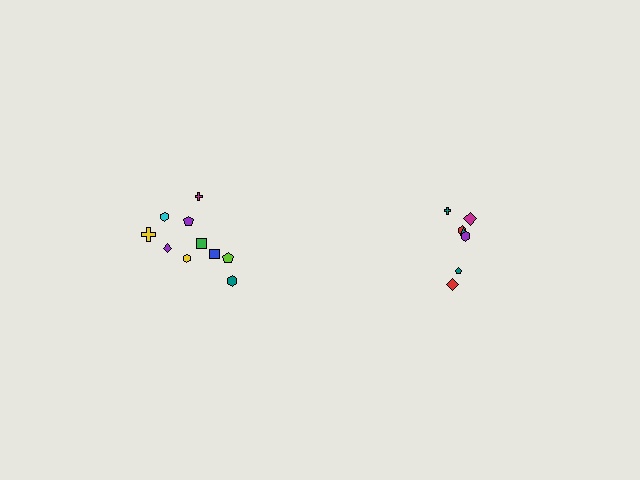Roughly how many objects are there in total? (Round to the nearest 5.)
Roughly 15 objects in total.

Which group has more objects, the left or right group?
The left group.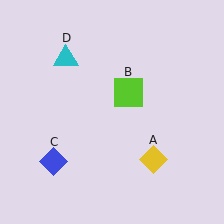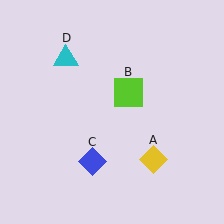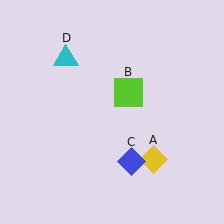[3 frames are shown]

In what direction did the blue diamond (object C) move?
The blue diamond (object C) moved right.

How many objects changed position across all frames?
1 object changed position: blue diamond (object C).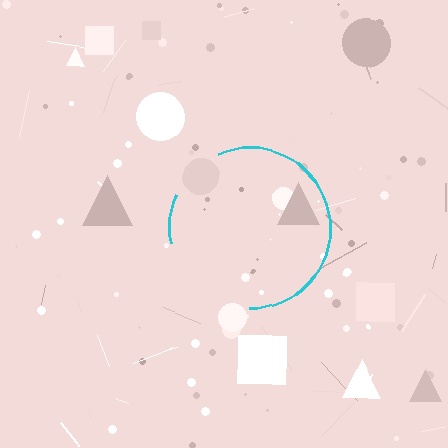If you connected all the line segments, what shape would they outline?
They would outline a circle.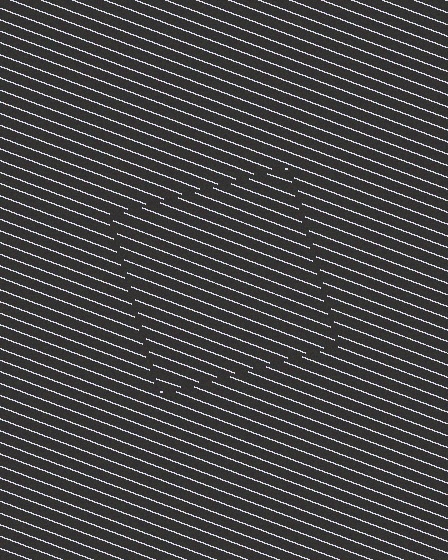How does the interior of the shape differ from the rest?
The interior of the shape contains the same grating, shifted by half a period — the contour is defined by the phase discontinuity where line-ends from the inner and outer gratings abut.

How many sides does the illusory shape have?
4 sides — the line-ends trace a square.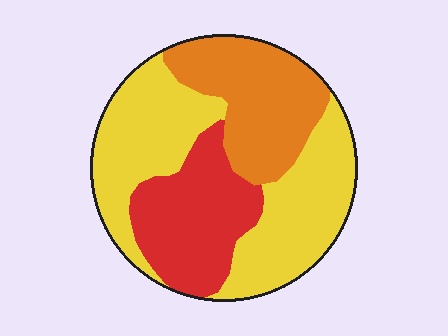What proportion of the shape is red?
Red takes up about one quarter (1/4) of the shape.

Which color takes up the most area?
Yellow, at roughly 50%.